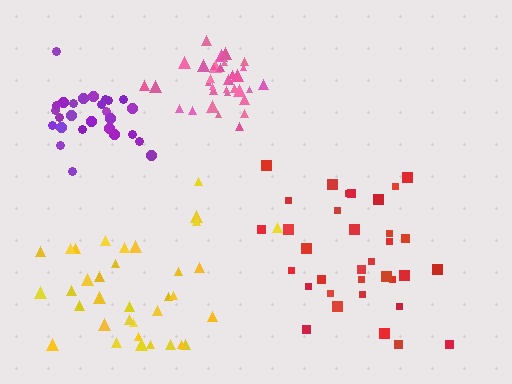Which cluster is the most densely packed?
Pink.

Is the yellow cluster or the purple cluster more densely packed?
Purple.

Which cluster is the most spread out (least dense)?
Yellow.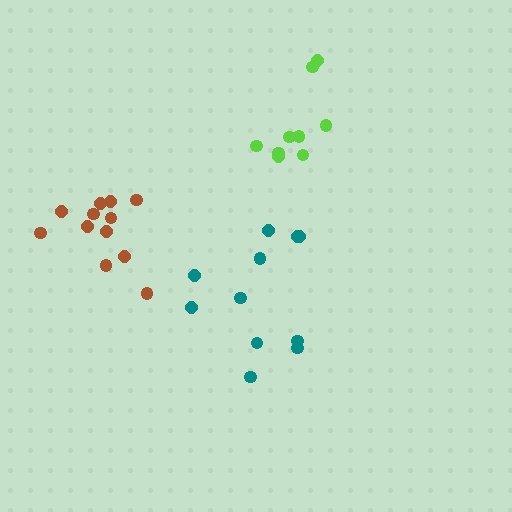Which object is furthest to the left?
The brown cluster is leftmost.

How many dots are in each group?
Group 1: 9 dots, Group 2: 11 dots, Group 3: 12 dots (32 total).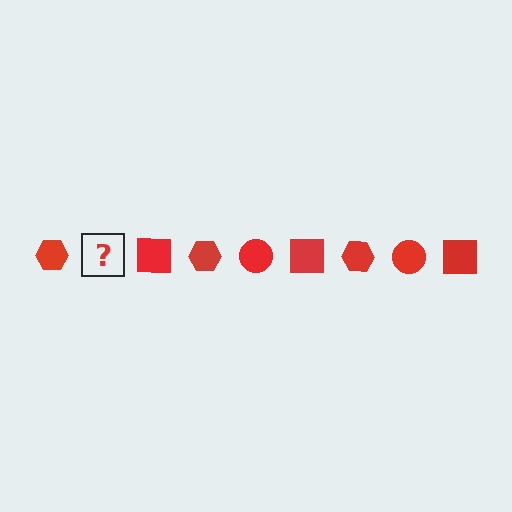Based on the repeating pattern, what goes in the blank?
The blank should be a red circle.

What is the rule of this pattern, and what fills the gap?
The rule is that the pattern cycles through hexagon, circle, square shapes in red. The gap should be filled with a red circle.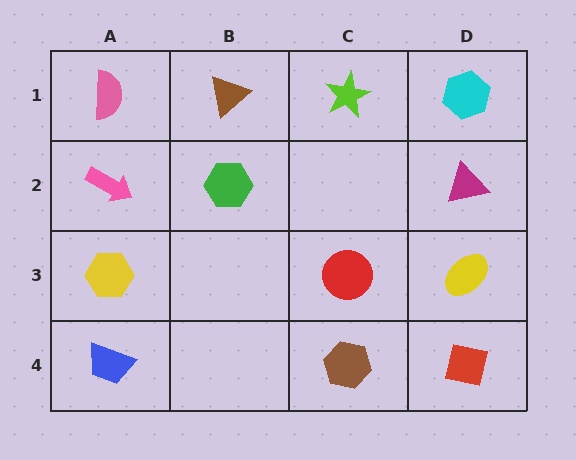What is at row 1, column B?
A brown triangle.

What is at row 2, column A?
A pink arrow.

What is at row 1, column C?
A lime star.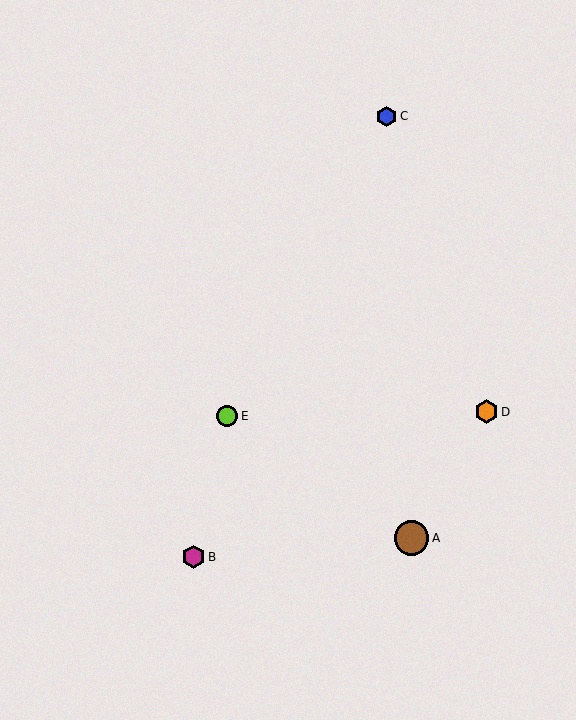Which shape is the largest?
The brown circle (labeled A) is the largest.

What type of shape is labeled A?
Shape A is a brown circle.